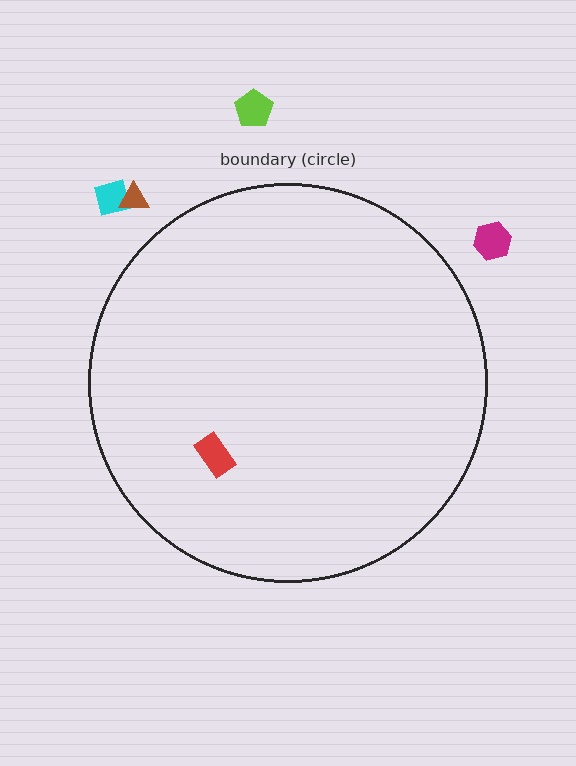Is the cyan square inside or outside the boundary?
Outside.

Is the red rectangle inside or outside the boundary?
Inside.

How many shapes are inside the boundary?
1 inside, 4 outside.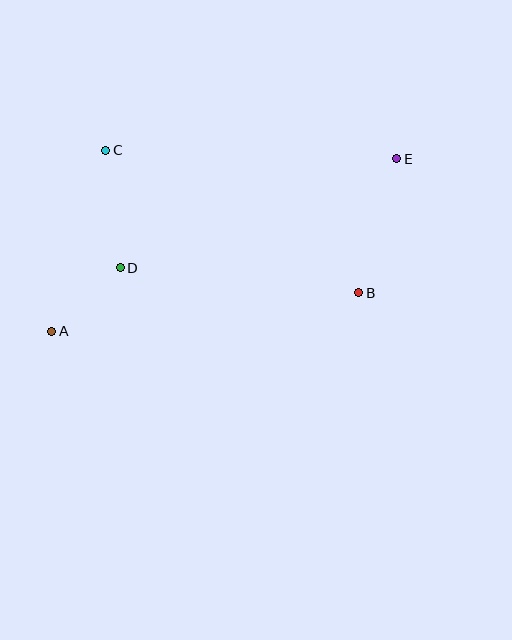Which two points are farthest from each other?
Points A and E are farthest from each other.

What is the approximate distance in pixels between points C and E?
The distance between C and E is approximately 291 pixels.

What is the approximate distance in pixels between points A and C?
The distance between A and C is approximately 189 pixels.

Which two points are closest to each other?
Points A and D are closest to each other.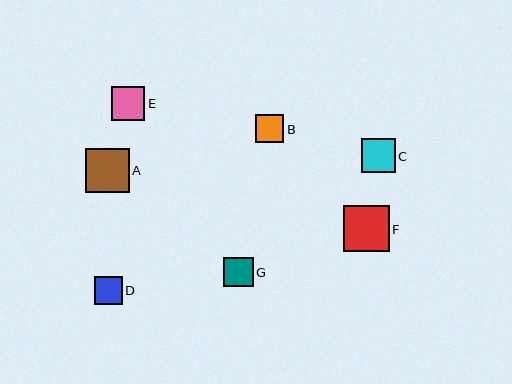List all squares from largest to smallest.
From largest to smallest: F, A, E, C, G, B, D.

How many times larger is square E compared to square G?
Square E is approximately 1.1 times the size of square G.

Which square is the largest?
Square F is the largest with a size of approximately 46 pixels.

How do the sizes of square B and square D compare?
Square B and square D are approximately the same size.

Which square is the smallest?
Square D is the smallest with a size of approximately 28 pixels.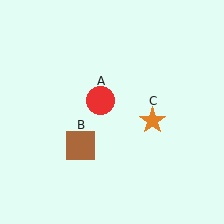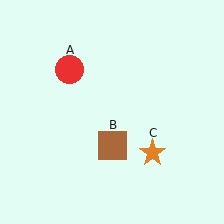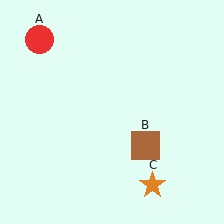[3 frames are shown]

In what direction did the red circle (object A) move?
The red circle (object A) moved up and to the left.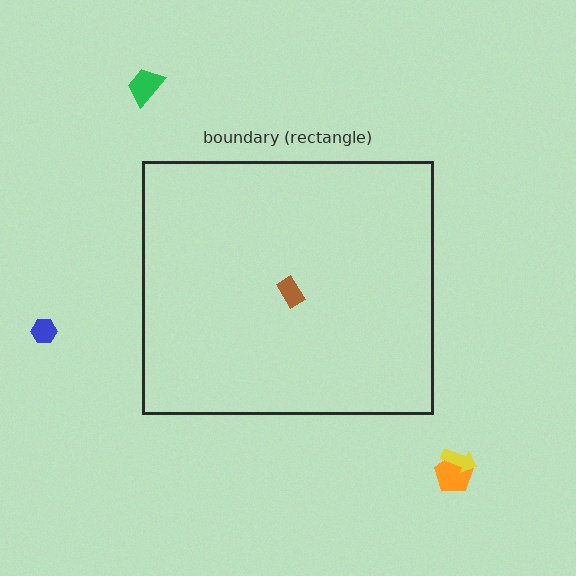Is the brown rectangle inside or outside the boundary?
Inside.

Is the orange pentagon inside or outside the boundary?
Outside.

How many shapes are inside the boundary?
1 inside, 4 outside.